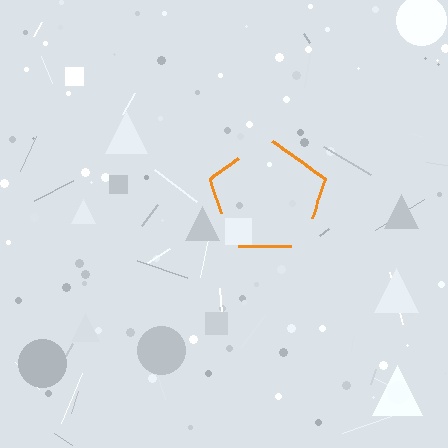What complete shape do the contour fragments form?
The contour fragments form a pentagon.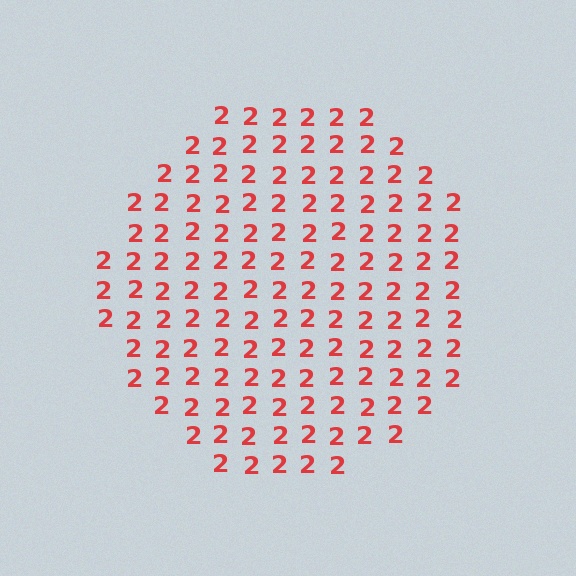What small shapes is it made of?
It is made of small digit 2's.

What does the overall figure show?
The overall figure shows a circle.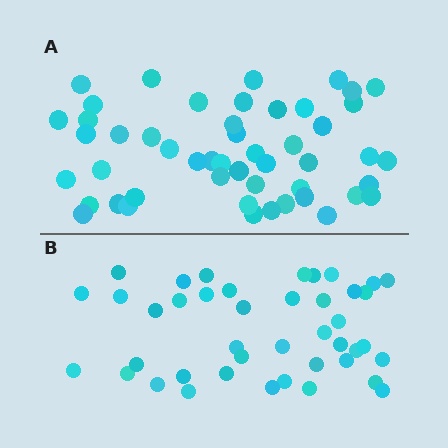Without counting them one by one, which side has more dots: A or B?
Region A (the top region) has more dots.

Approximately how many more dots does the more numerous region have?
Region A has roughly 8 or so more dots than region B.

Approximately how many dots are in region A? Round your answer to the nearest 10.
About 50 dots.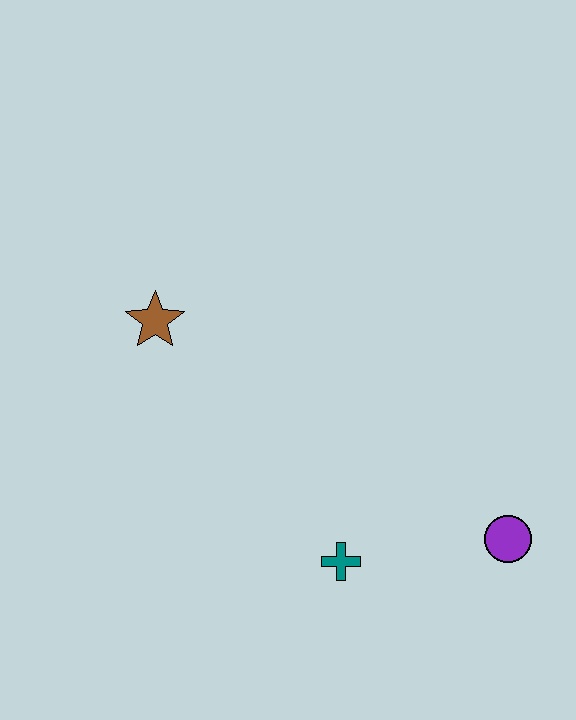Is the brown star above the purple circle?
Yes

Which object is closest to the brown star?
The teal cross is closest to the brown star.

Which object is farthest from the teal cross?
The brown star is farthest from the teal cross.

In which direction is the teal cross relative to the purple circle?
The teal cross is to the left of the purple circle.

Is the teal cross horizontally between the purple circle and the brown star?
Yes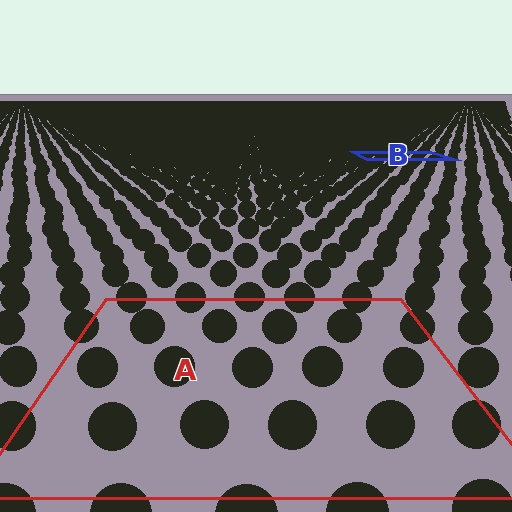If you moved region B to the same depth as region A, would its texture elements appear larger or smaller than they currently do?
They would appear larger. At a closer depth, the same texture elements are projected at a bigger on-screen size.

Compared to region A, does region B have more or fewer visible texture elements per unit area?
Region B has more texture elements per unit area — they are packed more densely because it is farther away.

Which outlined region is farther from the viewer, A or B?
Region B is farther from the viewer — the texture elements inside it appear smaller and more densely packed.